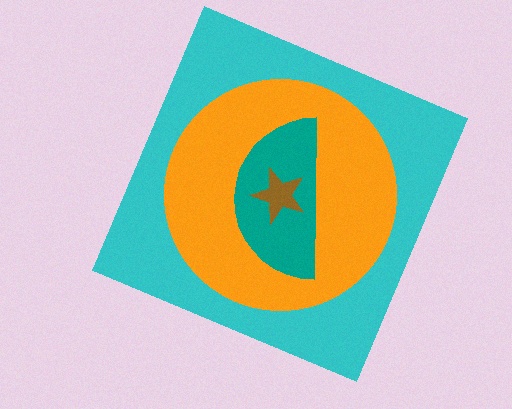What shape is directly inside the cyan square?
The orange circle.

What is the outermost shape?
The cyan square.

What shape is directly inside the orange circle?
The teal semicircle.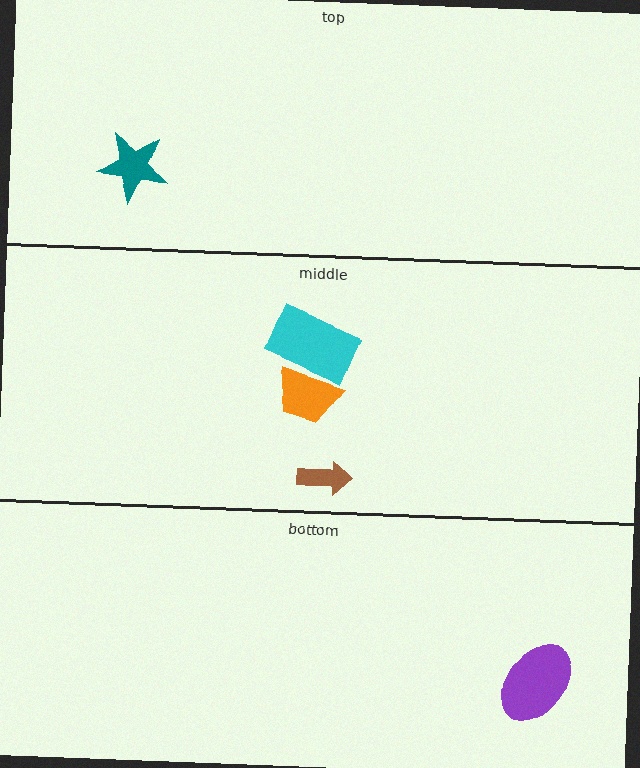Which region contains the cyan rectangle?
The middle region.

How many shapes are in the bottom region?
1.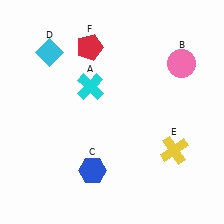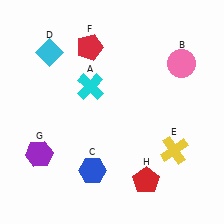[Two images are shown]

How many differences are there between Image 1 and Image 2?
There are 2 differences between the two images.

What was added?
A purple hexagon (G), a red pentagon (H) were added in Image 2.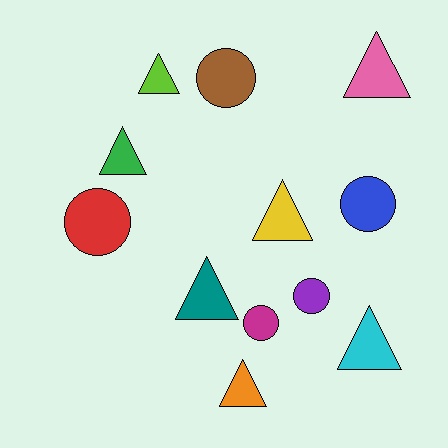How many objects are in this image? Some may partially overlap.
There are 12 objects.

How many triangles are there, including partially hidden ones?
There are 7 triangles.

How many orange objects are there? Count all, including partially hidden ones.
There is 1 orange object.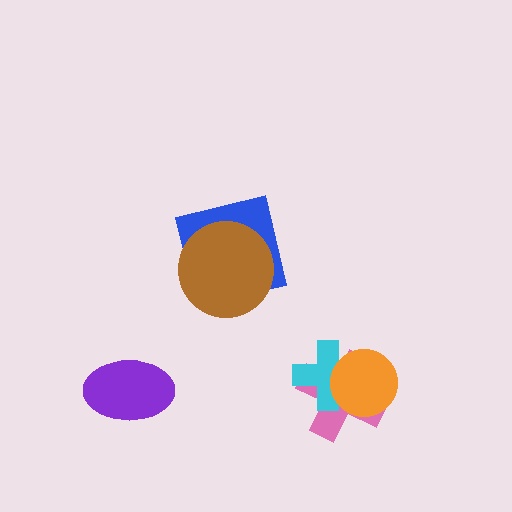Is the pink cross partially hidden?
Yes, it is partially covered by another shape.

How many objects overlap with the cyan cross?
2 objects overlap with the cyan cross.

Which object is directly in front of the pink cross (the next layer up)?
The cyan cross is directly in front of the pink cross.